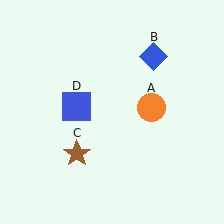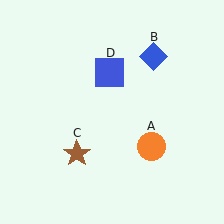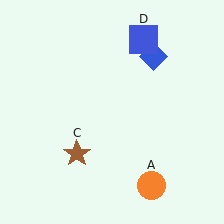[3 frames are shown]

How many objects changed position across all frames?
2 objects changed position: orange circle (object A), blue square (object D).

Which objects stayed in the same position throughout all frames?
Blue diamond (object B) and brown star (object C) remained stationary.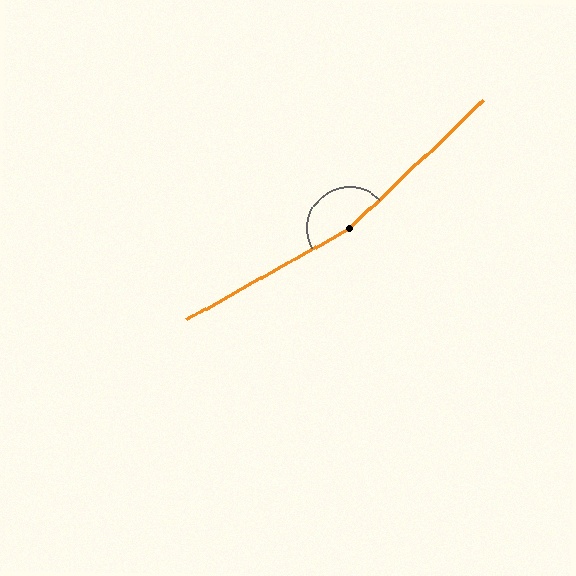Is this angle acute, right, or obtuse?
It is obtuse.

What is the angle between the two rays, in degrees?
Approximately 166 degrees.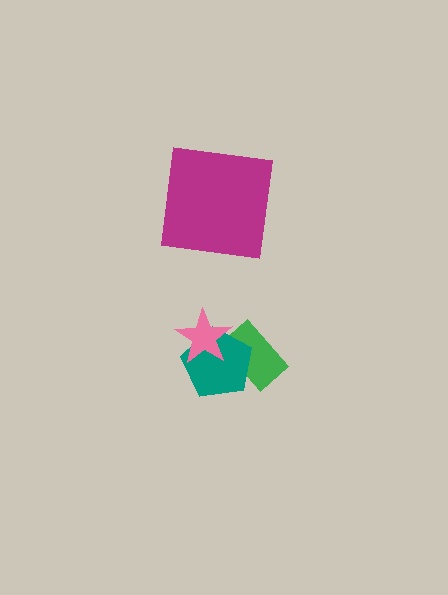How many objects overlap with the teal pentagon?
2 objects overlap with the teal pentagon.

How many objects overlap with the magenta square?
0 objects overlap with the magenta square.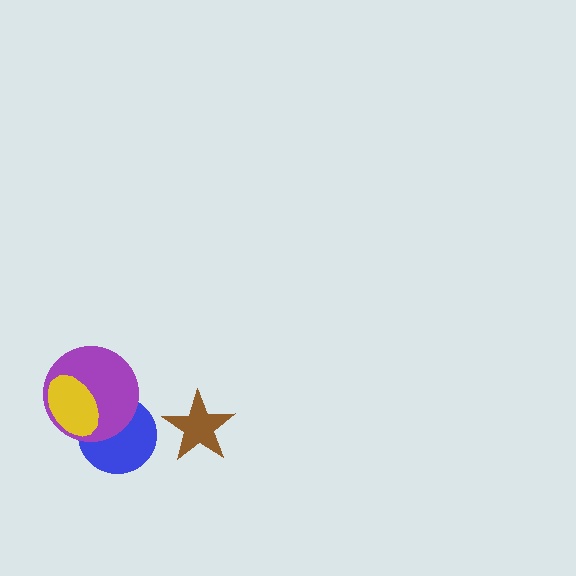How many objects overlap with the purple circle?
2 objects overlap with the purple circle.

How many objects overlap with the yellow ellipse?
2 objects overlap with the yellow ellipse.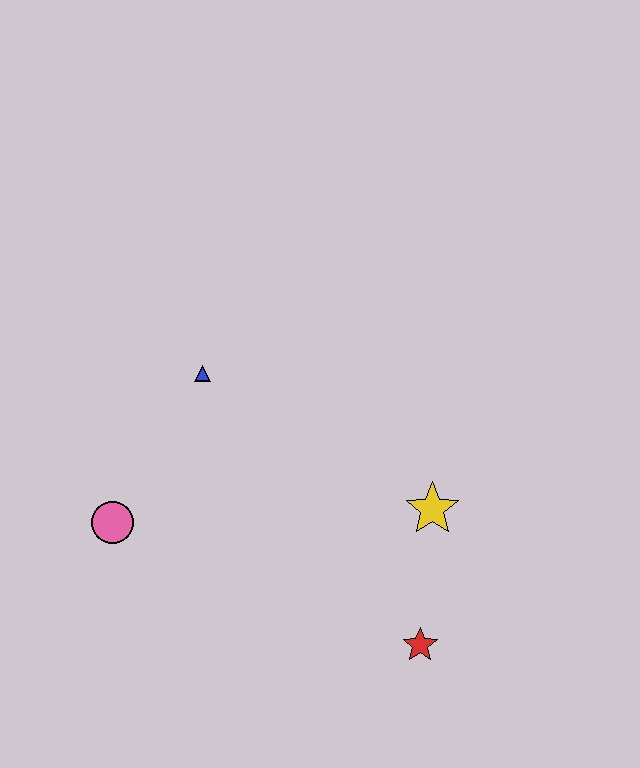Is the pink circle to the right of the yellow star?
No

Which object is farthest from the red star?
The blue triangle is farthest from the red star.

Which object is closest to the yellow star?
The red star is closest to the yellow star.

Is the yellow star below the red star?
No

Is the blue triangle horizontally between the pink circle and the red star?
Yes